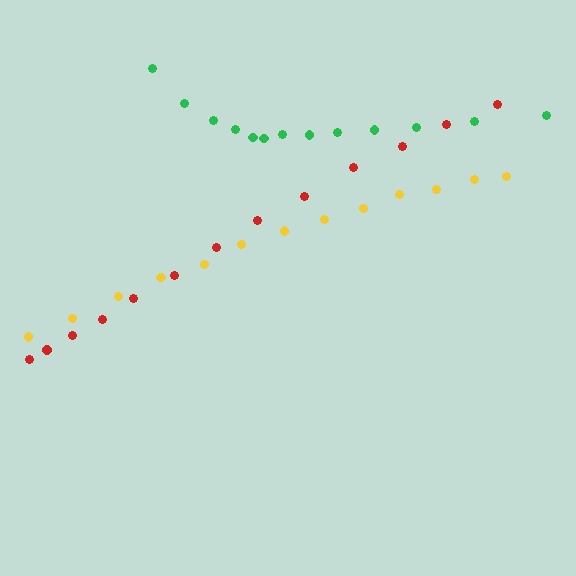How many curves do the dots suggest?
There are 3 distinct paths.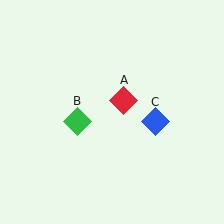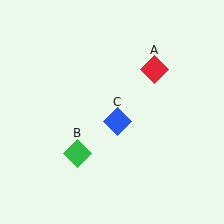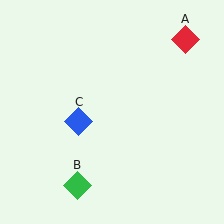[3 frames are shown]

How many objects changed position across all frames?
3 objects changed position: red diamond (object A), green diamond (object B), blue diamond (object C).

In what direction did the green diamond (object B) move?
The green diamond (object B) moved down.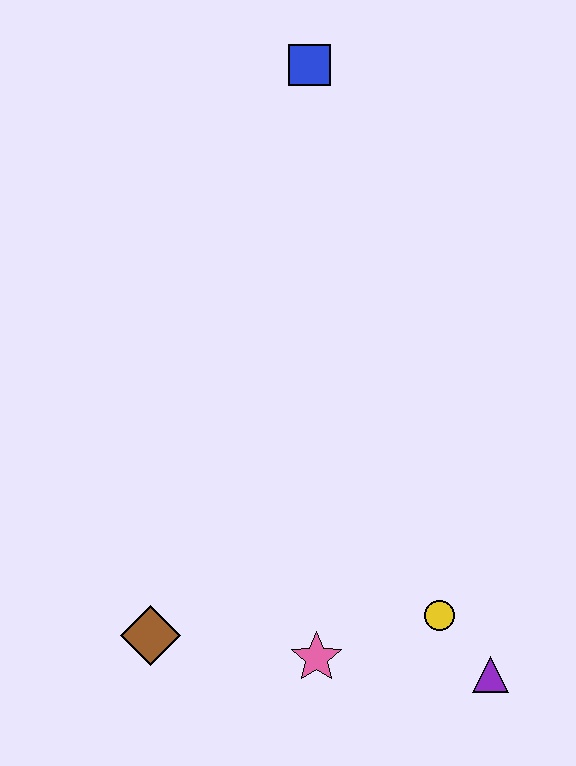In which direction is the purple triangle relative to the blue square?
The purple triangle is below the blue square.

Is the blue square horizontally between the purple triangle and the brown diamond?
Yes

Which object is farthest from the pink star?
The blue square is farthest from the pink star.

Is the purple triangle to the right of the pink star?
Yes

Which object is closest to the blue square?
The yellow circle is closest to the blue square.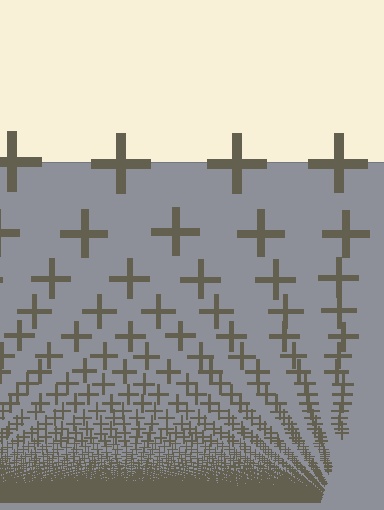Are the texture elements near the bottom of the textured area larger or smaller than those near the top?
Smaller. The gradient is inverted — elements near the bottom are smaller and denser.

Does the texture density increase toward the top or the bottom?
Density increases toward the bottom.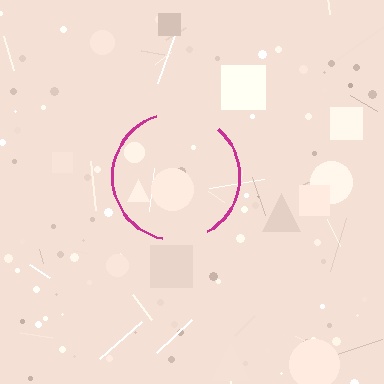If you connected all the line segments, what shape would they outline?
They would outline a circle.